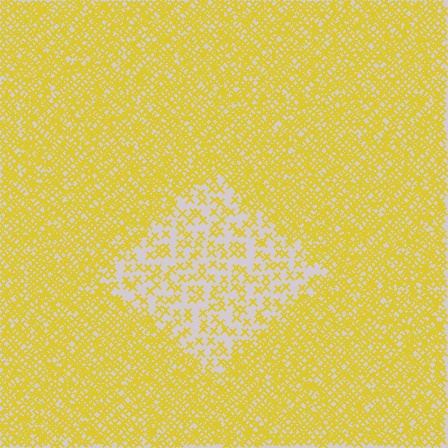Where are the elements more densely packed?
The elements are more densely packed outside the diamond boundary.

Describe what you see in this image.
The image contains small yellow elements arranged at two different densities. A diamond-shaped region is visible where the elements are less densely packed than the surrounding area.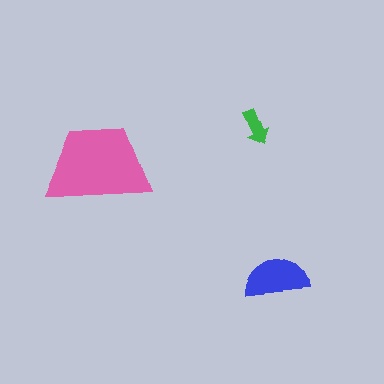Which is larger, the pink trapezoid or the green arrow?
The pink trapezoid.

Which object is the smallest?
The green arrow.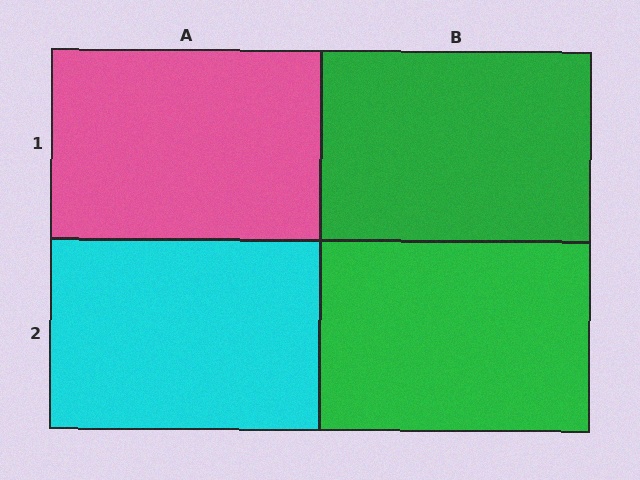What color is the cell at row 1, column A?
Pink.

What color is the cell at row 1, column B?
Green.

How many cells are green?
2 cells are green.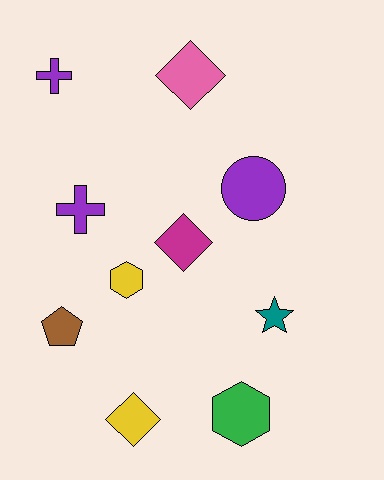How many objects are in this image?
There are 10 objects.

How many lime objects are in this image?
There are no lime objects.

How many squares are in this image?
There are no squares.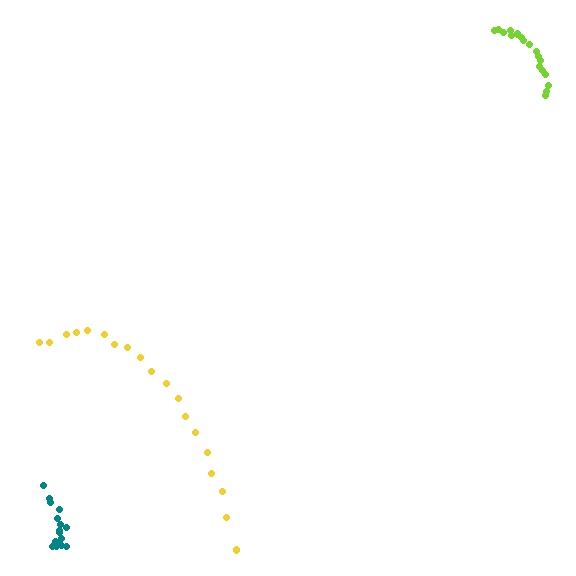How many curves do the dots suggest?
There are 3 distinct paths.